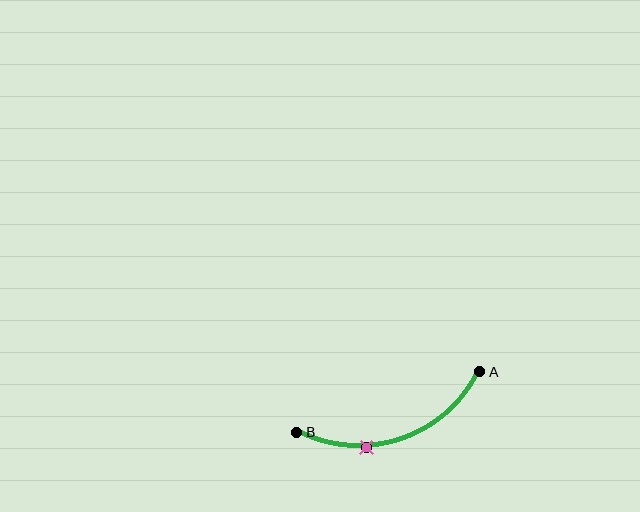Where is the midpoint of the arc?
The arc midpoint is the point on the curve farthest from the straight line joining A and B. It sits below that line.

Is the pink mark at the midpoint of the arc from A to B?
No. The pink mark lies on the arc but is closer to endpoint B. The arc midpoint would be at the point on the curve equidistant along the arc from both A and B.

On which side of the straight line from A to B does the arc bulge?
The arc bulges below the straight line connecting A and B.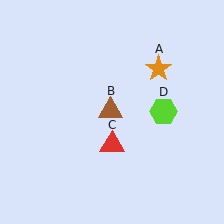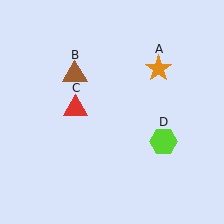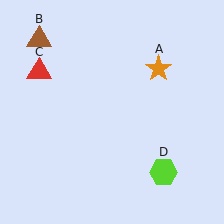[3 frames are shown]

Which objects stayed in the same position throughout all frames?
Orange star (object A) remained stationary.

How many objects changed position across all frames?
3 objects changed position: brown triangle (object B), red triangle (object C), lime hexagon (object D).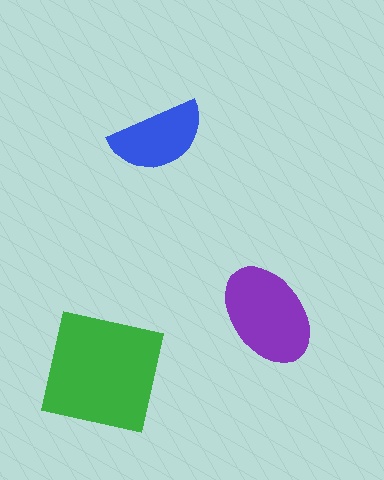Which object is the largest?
The green square.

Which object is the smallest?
The blue semicircle.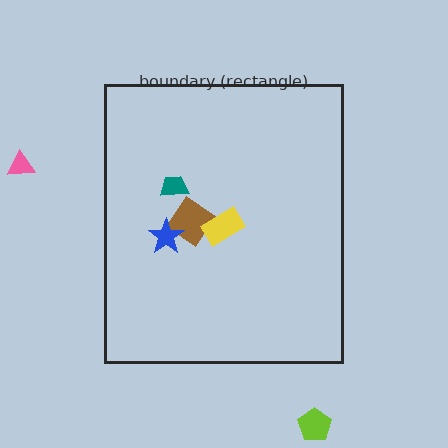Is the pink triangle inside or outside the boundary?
Outside.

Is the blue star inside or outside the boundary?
Inside.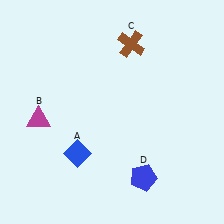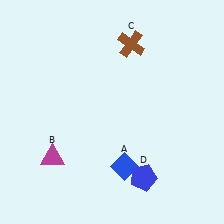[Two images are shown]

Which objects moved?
The objects that moved are: the blue diamond (A), the magenta triangle (B).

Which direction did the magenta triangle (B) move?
The magenta triangle (B) moved down.